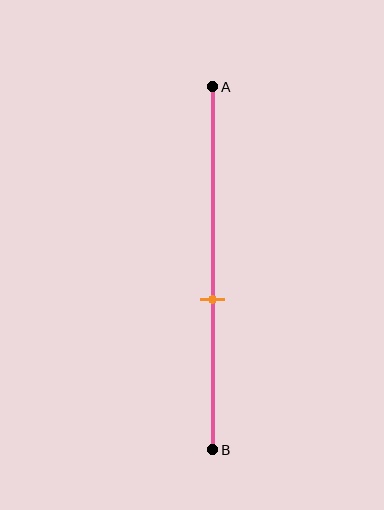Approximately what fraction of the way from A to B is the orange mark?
The orange mark is approximately 60% of the way from A to B.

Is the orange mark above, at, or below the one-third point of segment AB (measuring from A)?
The orange mark is below the one-third point of segment AB.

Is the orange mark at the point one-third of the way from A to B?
No, the mark is at about 60% from A, not at the 33% one-third point.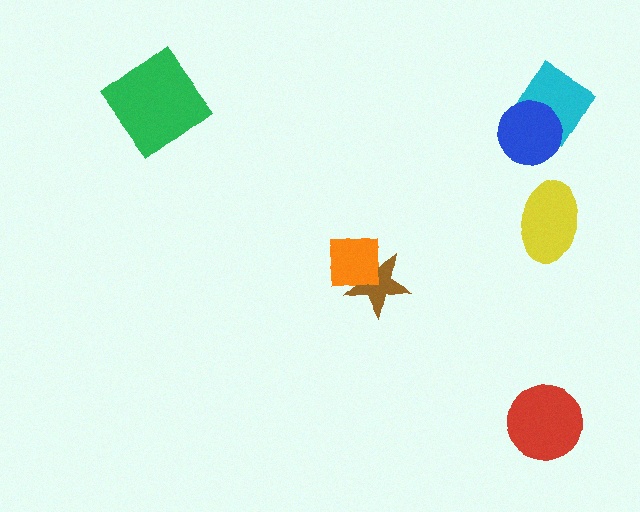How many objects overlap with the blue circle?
1 object overlaps with the blue circle.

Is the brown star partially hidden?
Yes, it is partially covered by another shape.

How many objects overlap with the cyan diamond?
1 object overlaps with the cyan diamond.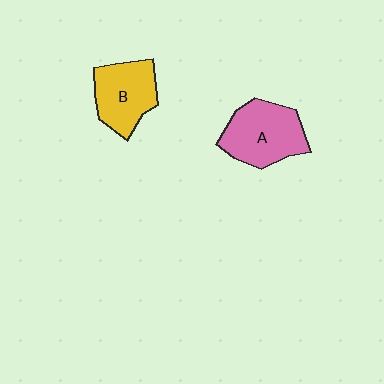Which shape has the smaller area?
Shape B (yellow).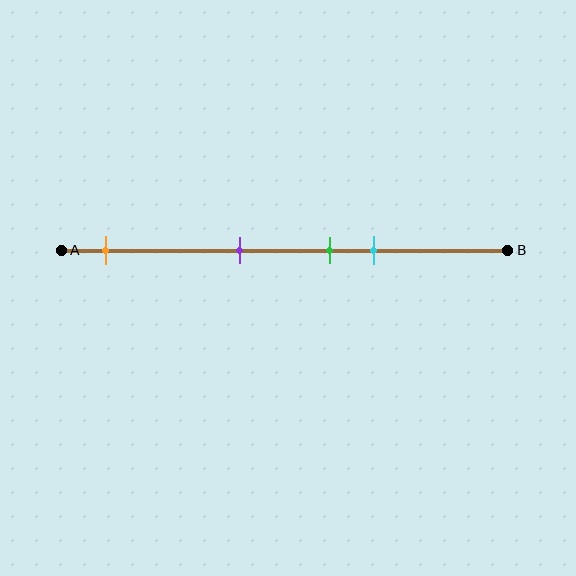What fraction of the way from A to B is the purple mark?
The purple mark is approximately 40% (0.4) of the way from A to B.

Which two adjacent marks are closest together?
The green and cyan marks are the closest adjacent pair.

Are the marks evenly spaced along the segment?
No, the marks are not evenly spaced.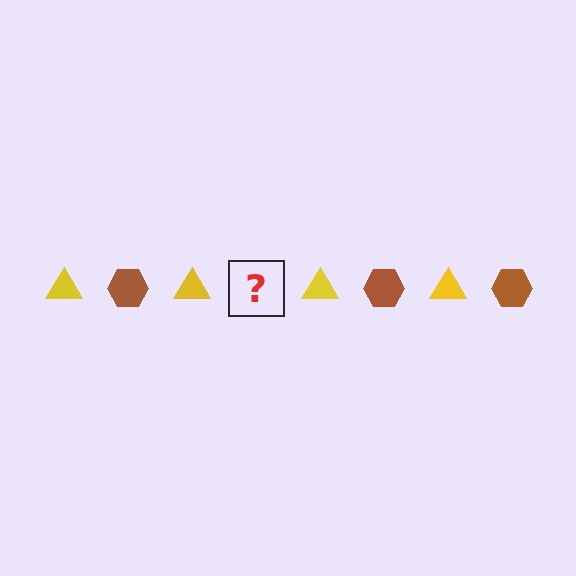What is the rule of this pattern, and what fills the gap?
The rule is that the pattern alternates between yellow triangle and brown hexagon. The gap should be filled with a brown hexagon.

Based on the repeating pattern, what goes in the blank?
The blank should be a brown hexagon.